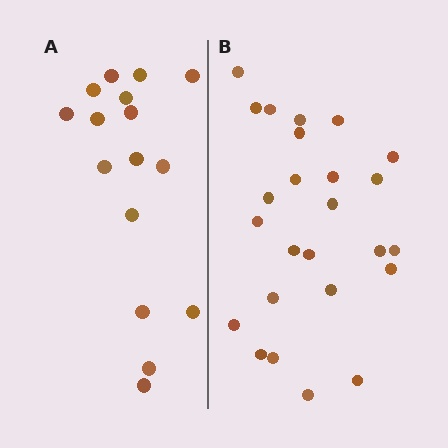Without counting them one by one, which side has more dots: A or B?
Region B (the right region) has more dots.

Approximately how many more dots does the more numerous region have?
Region B has roughly 8 or so more dots than region A.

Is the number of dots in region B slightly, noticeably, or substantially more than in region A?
Region B has substantially more. The ratio is roughly 1.6 to 1.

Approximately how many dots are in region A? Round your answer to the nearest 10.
About 20 dots. (The exact count is 16, which rounds to 20.)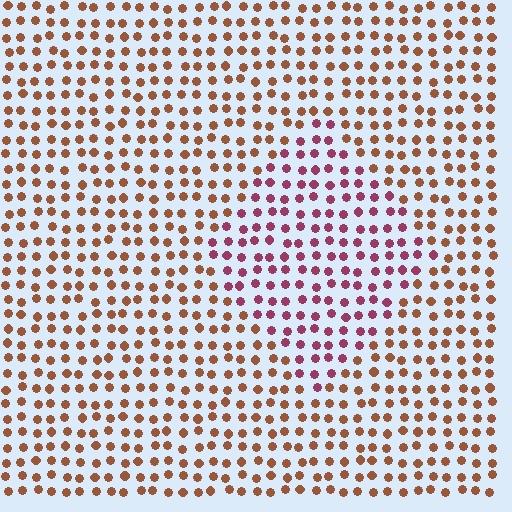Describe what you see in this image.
The image is filled with small brown elements in a uniform arrangement. A diamond-shaped region is visible where the elements are tinted to a slightly different hue, forming a subtle color boundary.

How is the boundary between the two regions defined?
The boundary is defined purely by a slight shift in hue (about 45 degrees). Spacing, size, and orientation are identical on both sides.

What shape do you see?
I see a diamond.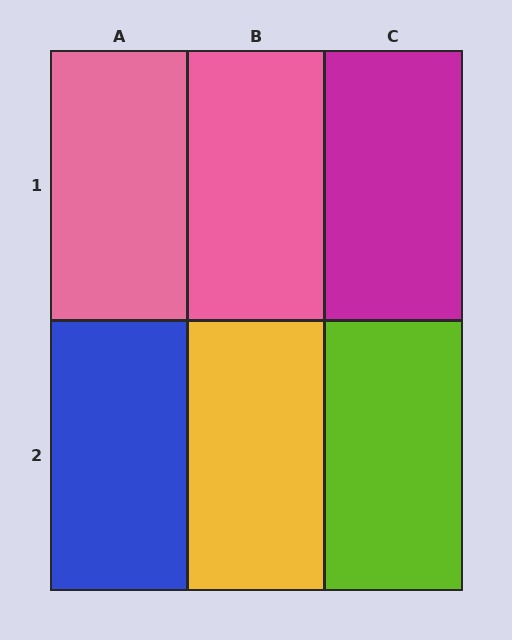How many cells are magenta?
1 cell is magenta.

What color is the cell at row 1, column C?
Magenta.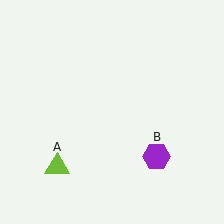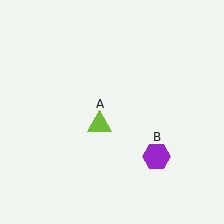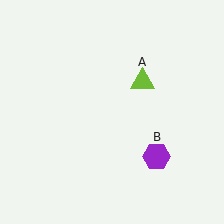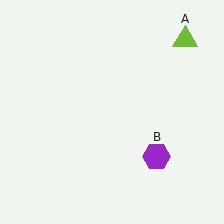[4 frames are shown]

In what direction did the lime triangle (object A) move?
The lime triangle (object A) moved up and to the right.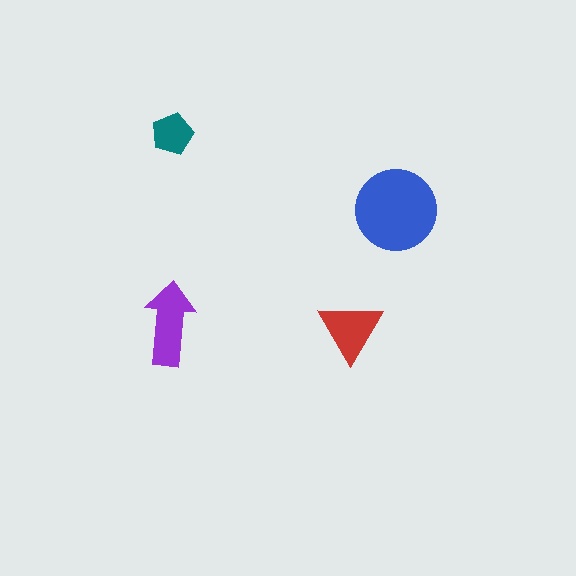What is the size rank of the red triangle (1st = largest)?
3rd.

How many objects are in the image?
There are 4 objects in the image.